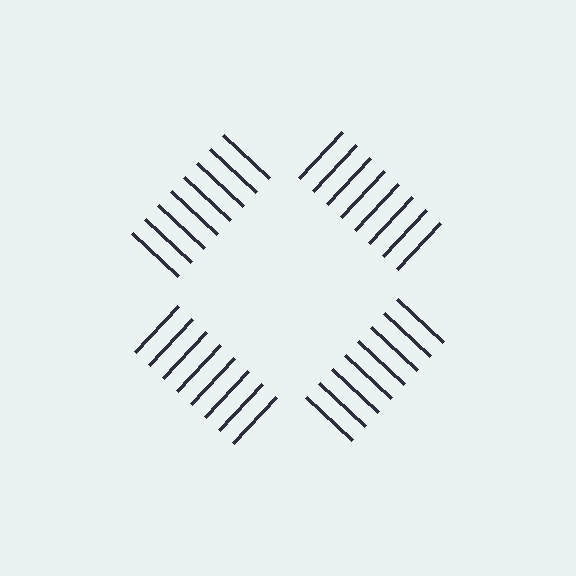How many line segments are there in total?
32 — 8 along each of the 4 edges.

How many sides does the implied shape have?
4 sides — the line-ends trace a square.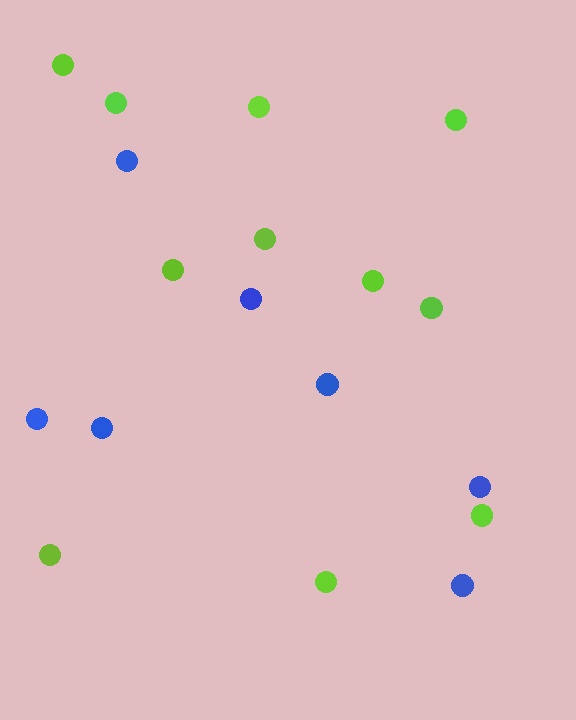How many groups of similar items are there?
There are 2 groups: one group of blue circles (7) and one group of lime circles (11).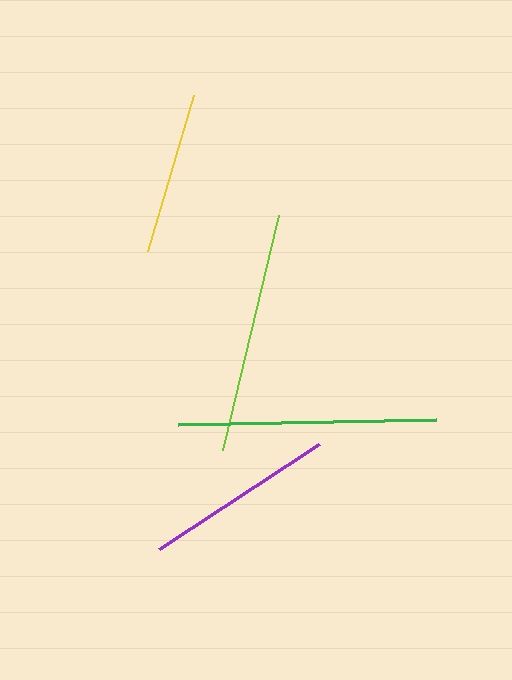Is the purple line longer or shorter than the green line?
The green line is longer than the purple line.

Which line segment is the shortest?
The yellow line is the shortest at approximately 163 pixels.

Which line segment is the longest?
The green line is the longest at approximately 258 pixels.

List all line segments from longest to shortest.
From longest to shortest: green, lime, purple, yellow.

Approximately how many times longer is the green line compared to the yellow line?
The green line is approximately 1.6 times the length of the yellow line.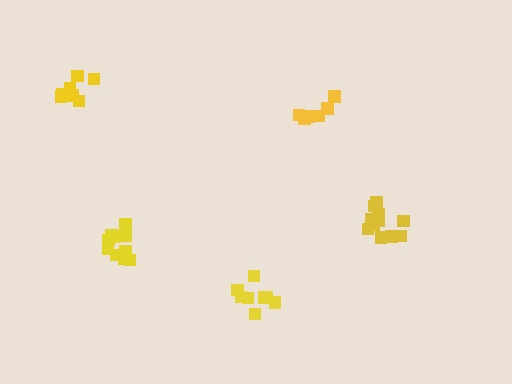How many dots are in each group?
Group 1: 11 dots, Group 2: 7 dots, Group 3: 8 dots, Group 4: 10 dots, Group 5: 6 dots (42 total).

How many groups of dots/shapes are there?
There are 5 groups.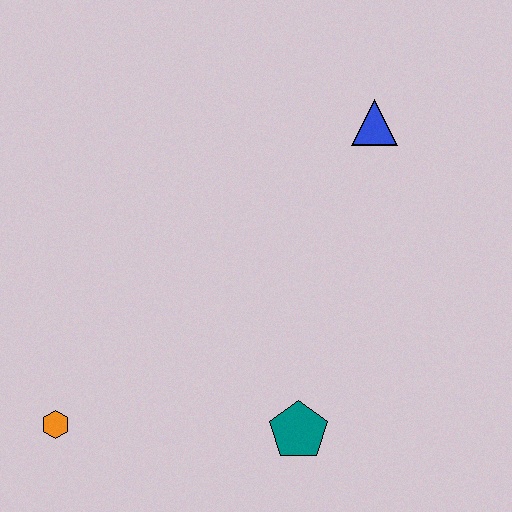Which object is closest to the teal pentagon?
The orange hexagon is closest to the teal pentagon.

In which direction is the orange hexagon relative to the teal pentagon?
The orange hexagon is to the left of the teal pentagon.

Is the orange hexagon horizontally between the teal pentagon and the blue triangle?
No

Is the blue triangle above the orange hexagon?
Yes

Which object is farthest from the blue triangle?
The orange hexagon is farthest from the blue triangle.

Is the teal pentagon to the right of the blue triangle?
No